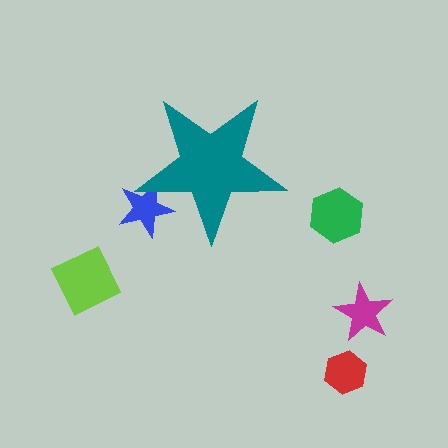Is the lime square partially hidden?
No, the lime square is fully visible.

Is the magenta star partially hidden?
No, the magenta star is fully visible.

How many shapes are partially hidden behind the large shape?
1 shape is partially hidden.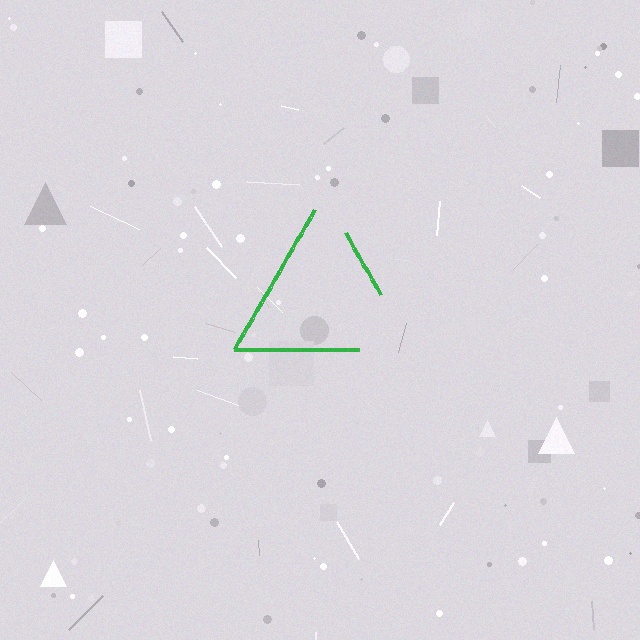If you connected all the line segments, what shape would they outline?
They would outline a triangle.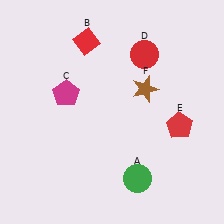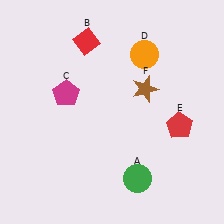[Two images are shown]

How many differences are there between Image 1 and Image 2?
There is 1 difference between the two images.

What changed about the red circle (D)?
In Image 1, D is red. In Image 2, it changed to orange.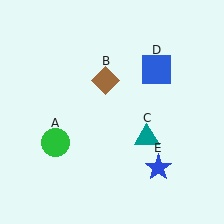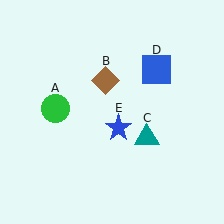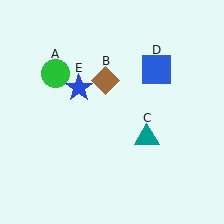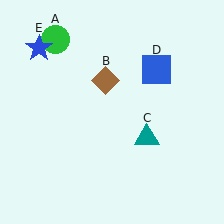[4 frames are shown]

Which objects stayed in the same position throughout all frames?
Brown diamond (object B) and teal triangle (object C) and blue square (object D) remained stationary.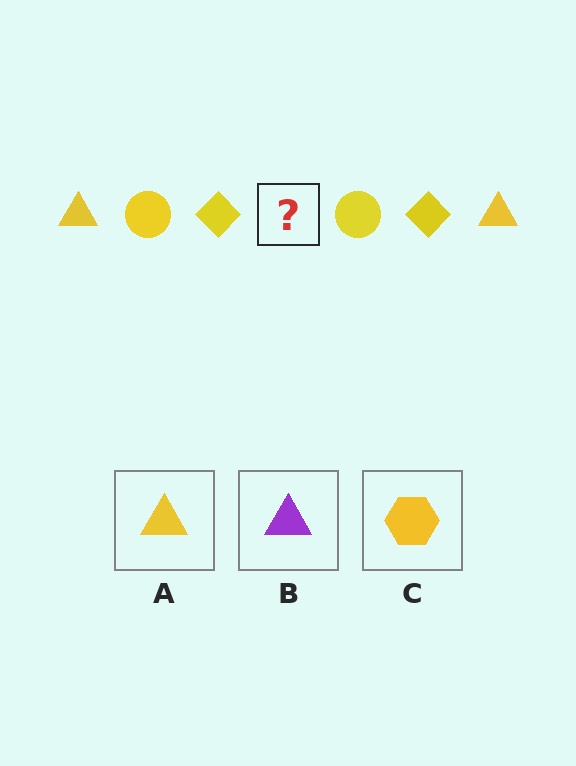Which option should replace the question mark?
Option A.